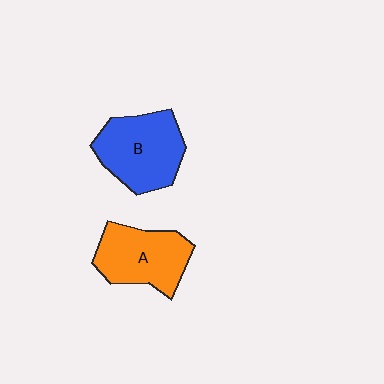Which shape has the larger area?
Shape B (blue).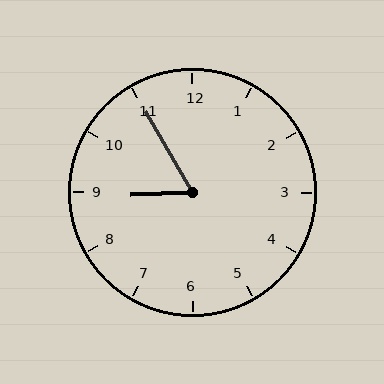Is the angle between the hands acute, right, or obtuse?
It is acute.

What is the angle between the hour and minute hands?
Approximately 62 degrees.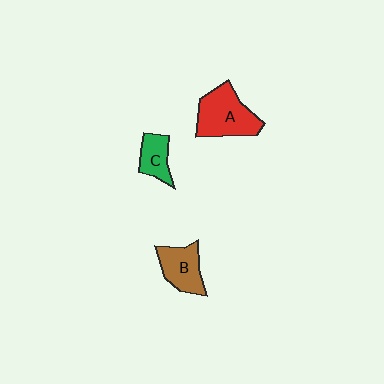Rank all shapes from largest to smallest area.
From largest to smallest: A (red), B (brown), C (green).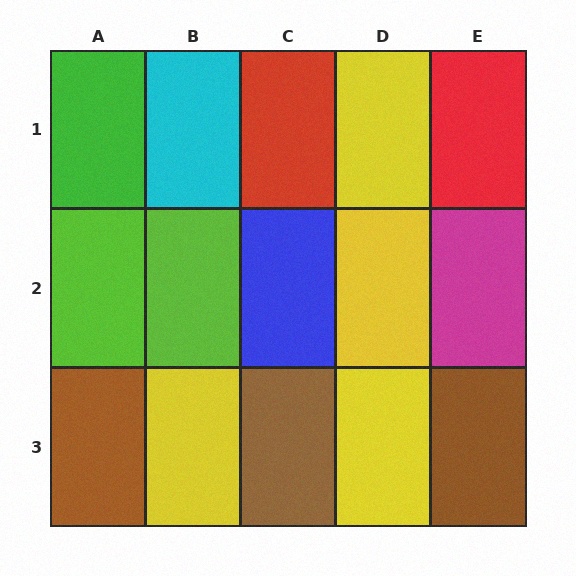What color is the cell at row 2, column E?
Magenta.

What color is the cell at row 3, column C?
Brown.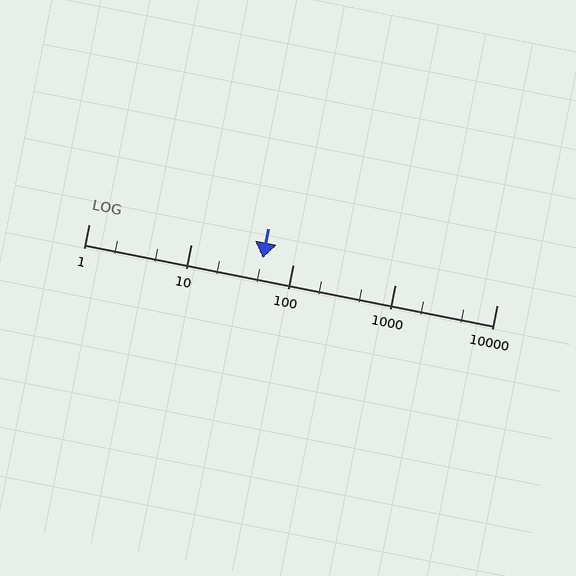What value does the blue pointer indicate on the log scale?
The pointer indicates approximately 51.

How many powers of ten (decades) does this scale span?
The scale spans 4 decades, from 1 to 10000.